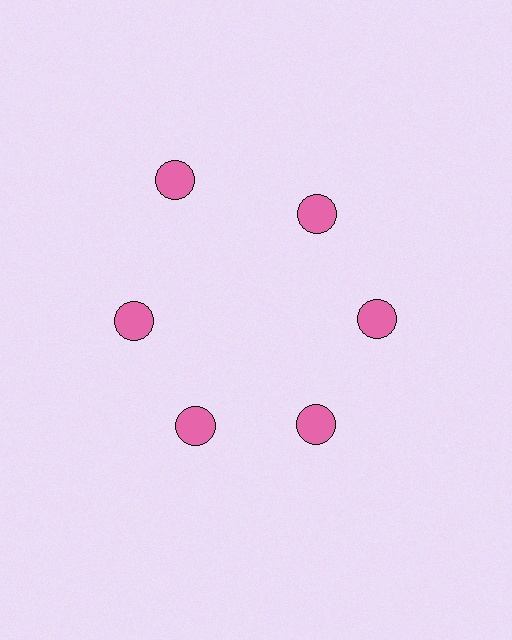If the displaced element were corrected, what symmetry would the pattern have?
It would have 6-fold rotational symmetry — the pattern would map onto itself every 60 degrees.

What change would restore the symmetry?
The symmetry would be restored by moving it inward, back onto the ring so that all 6 circles sit at equal angles and equal distance from the center.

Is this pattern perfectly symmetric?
No. The 6 pink circles are arranged in a ring, but one element near the 11 o'clock position is pushed outward from the center, breaking the 6-fold rotational symmetry.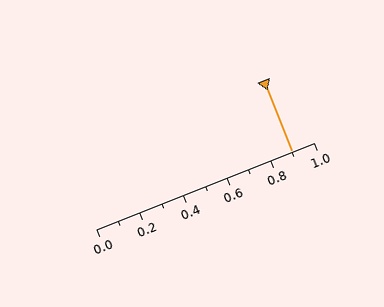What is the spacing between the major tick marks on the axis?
The major ticks are spaced 0.2 apart.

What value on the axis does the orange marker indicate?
The marker indicates approximately 0.9.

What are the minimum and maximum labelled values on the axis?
The axis runs from 0.0 to 1.0.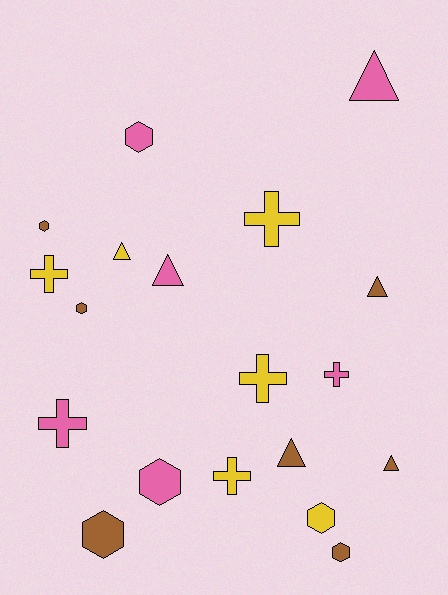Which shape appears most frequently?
Hexagon, with 7 objects.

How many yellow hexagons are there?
There is 1 yellow hexagon.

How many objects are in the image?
There are 19 objects.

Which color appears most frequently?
Brown, with 7 objects.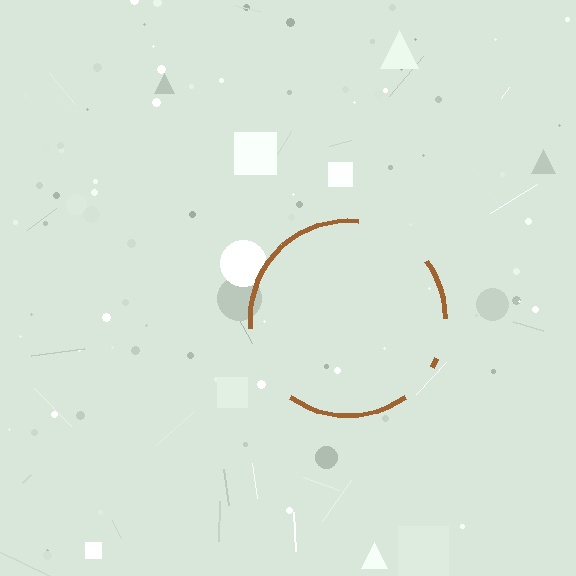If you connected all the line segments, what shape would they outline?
They would outline a circle.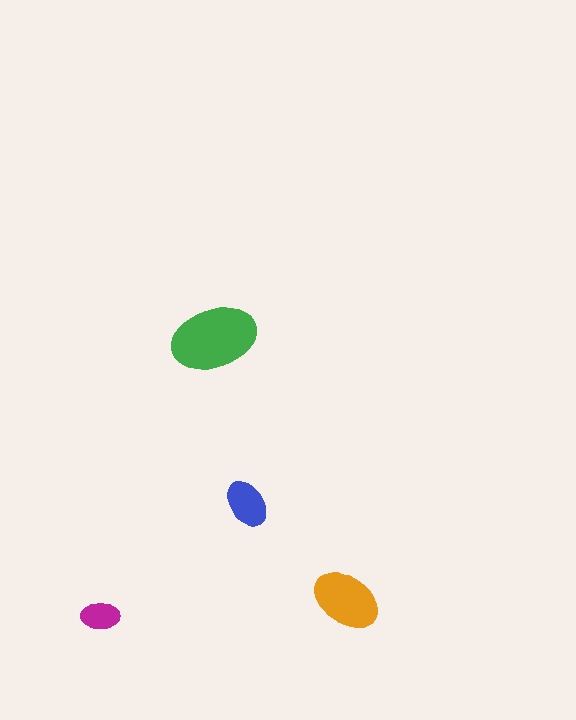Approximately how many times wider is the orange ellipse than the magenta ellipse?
About 2 times wider.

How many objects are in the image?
There are 4 objects in the image.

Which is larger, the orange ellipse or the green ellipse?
The green one.